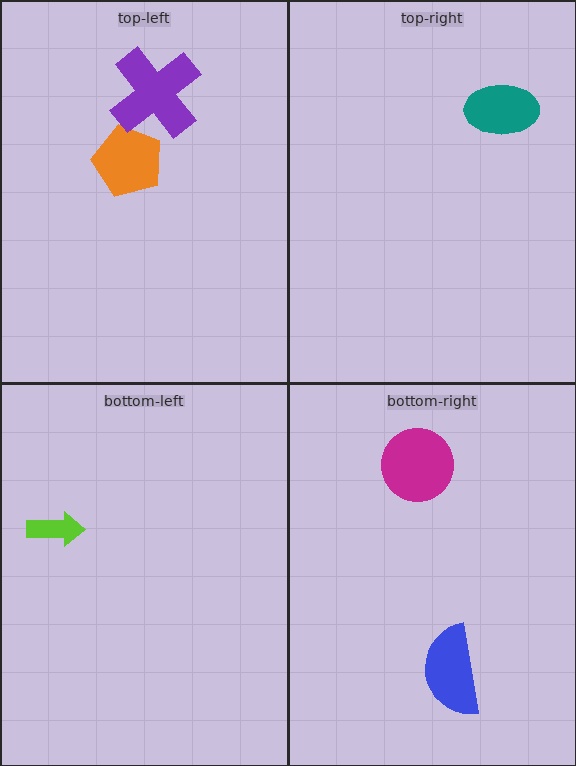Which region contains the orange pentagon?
The top-left region.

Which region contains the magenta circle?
The bottom-right region.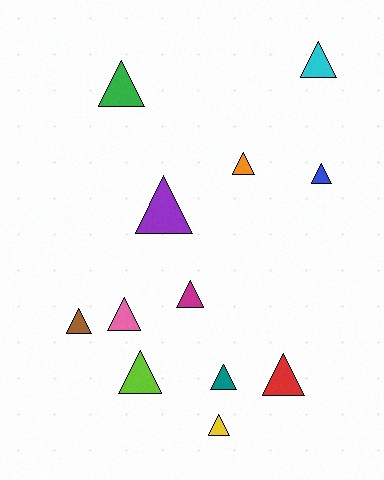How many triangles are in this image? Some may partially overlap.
There are 12 triangles.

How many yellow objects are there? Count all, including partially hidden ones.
There is 1 yellow object.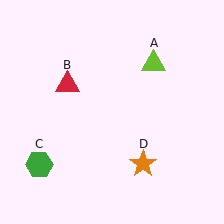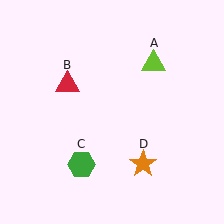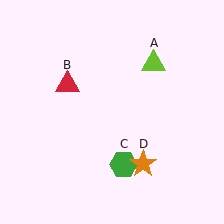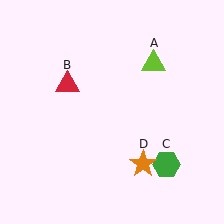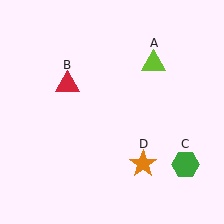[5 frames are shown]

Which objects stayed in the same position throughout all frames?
Lime triangle (object A) and red triangle (object B) and orange star (object D) remained stationary.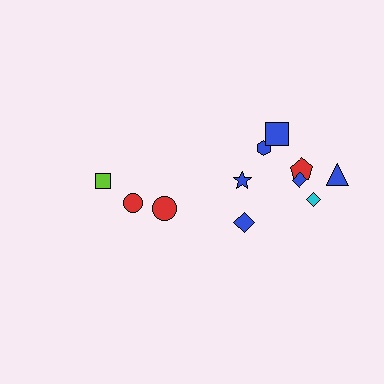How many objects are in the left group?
There are 3 objects.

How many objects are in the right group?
There are 8 objects.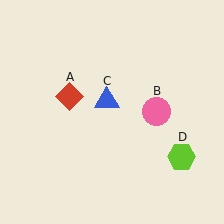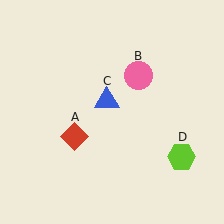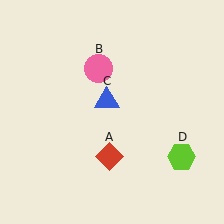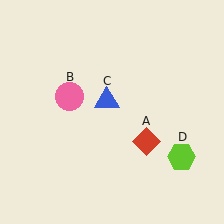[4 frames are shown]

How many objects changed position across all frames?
2 objects changed position: red diamond (object A), pink circle (object B).